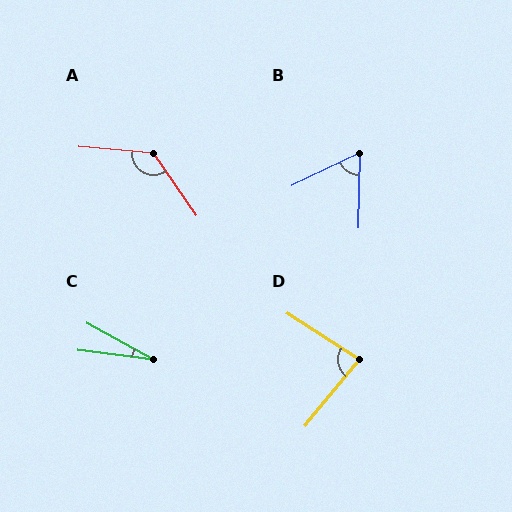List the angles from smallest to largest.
C (22°), B (63°), D (83°), A (130°).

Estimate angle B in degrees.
Approximately 63 degrees.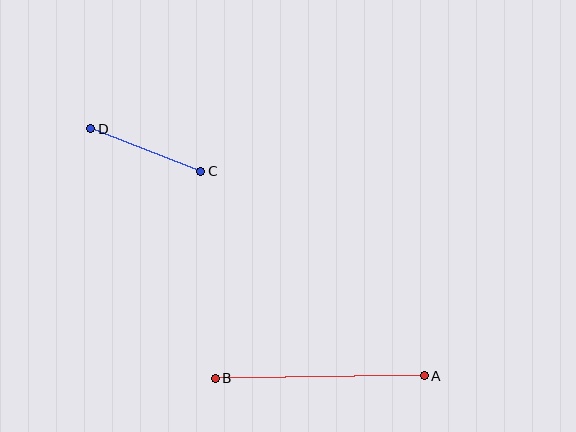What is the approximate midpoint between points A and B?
The midpoint is at approximately (320, 377) pixels.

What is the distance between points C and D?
The distance is approximately 118 pixels.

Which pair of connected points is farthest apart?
Points A and B are farthest apart.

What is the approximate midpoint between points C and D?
The midpoint is at approximately (146, 150) pixels.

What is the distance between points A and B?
The distance is approximately 209 pixels.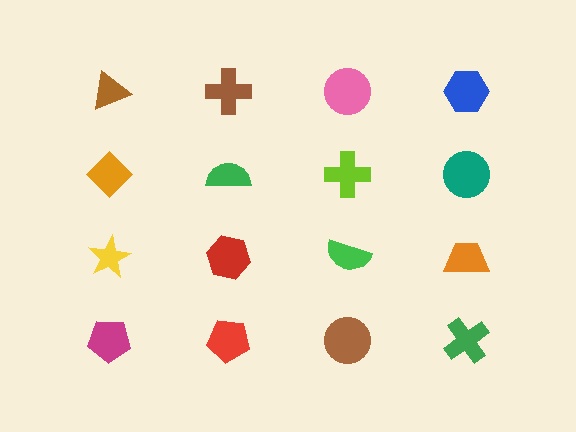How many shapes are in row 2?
4 shapes.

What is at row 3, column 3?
A green semicircle.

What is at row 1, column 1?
A brown triangle.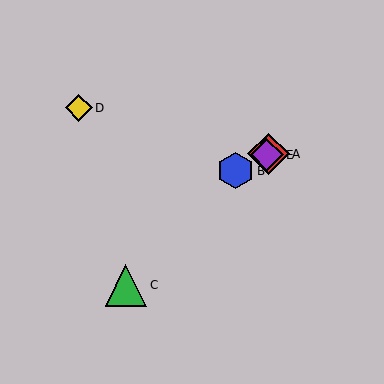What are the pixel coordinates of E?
Object E is at (267, 155).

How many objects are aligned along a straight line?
3 objects (A, B, E) are aligned along a straight line.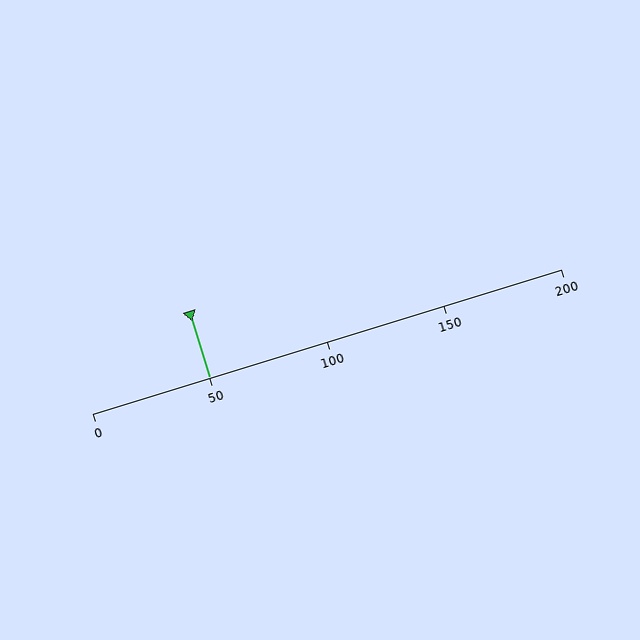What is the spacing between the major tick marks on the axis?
The major ticks are spaced 50 apart.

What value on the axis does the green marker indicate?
The marker indicates approximately 50.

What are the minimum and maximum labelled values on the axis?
The axis runs from 0 to 200.